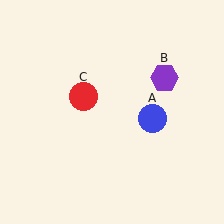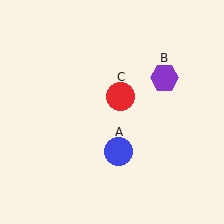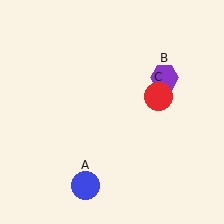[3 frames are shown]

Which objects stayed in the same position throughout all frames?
Purple hexagon (object B) remained stationary.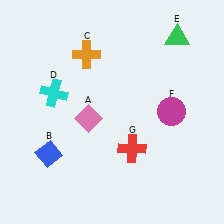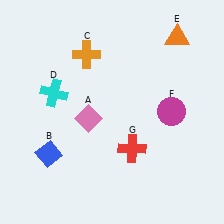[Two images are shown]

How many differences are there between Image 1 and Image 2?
There is 1 difference between the two images.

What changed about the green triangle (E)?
In Image 1, E is green. In Image 2, it changed to orange.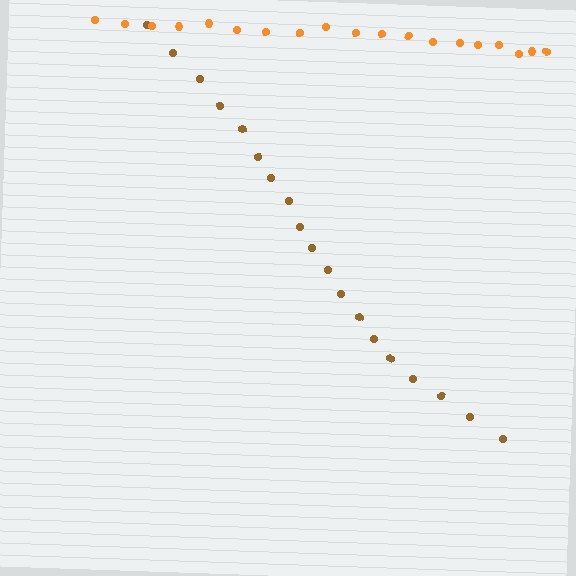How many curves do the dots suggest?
There are 2 distinct paths.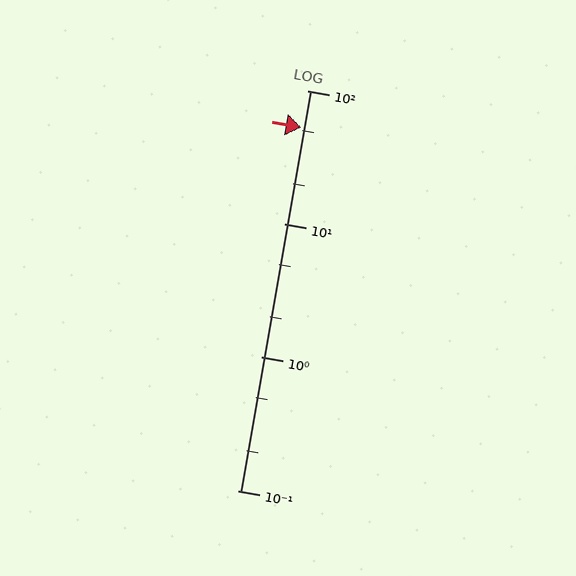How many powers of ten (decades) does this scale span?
The scale spans 3 decades, from 0.1 to 100.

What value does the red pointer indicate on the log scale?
The pointer indicates approximately 53.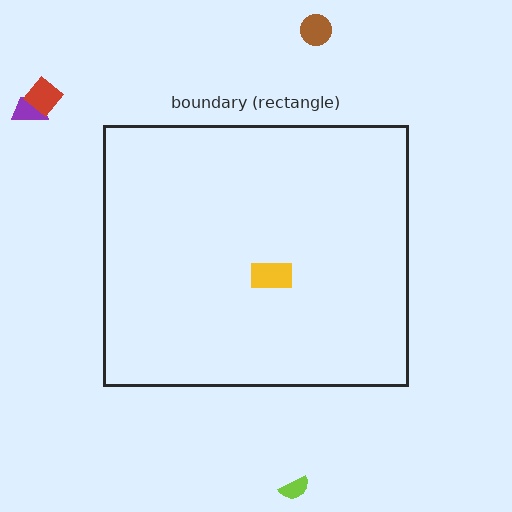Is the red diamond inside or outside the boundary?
Outside.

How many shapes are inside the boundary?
1 inside, 4 outside.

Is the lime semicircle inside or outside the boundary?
Outside.